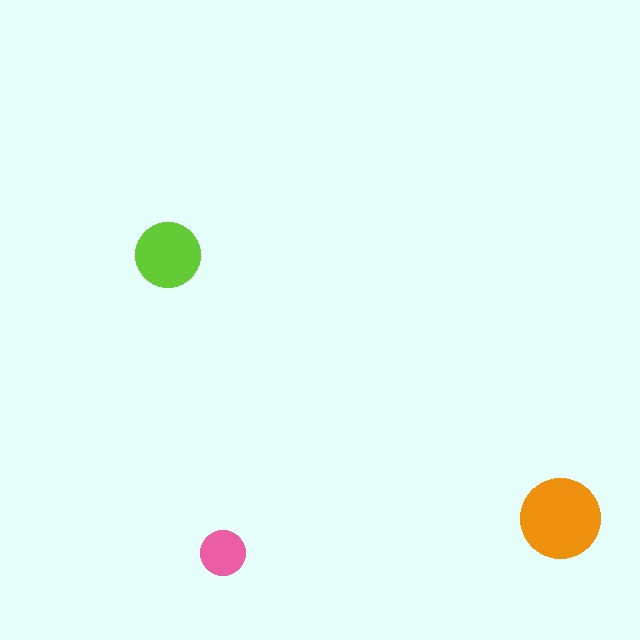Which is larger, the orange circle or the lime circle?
The orange one.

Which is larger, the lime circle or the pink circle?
The lime one.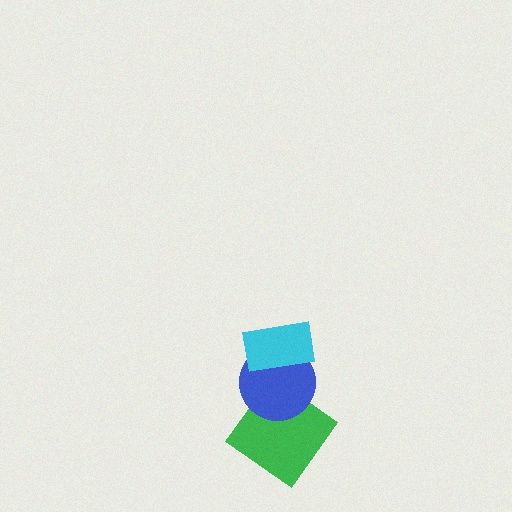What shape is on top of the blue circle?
The cyan rectangle is on top of the blue circle.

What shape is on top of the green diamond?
The blue circle is on top of the green diamond.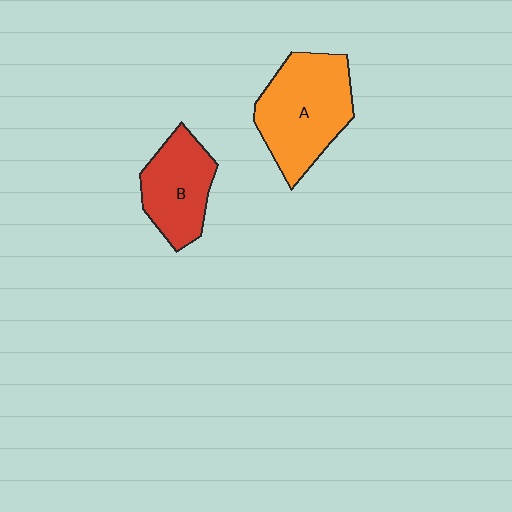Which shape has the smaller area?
Shape B (red).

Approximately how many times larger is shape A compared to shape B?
Approximately 1.4 times.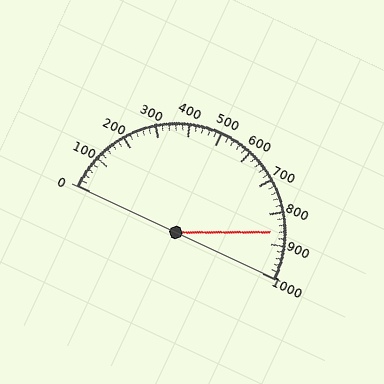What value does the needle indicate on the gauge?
The needle indicates approximately 860.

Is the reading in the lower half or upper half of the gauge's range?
The reading is in the upper half of the range (0 to 1000).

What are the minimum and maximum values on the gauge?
The gauge ranges from 0 to 1000.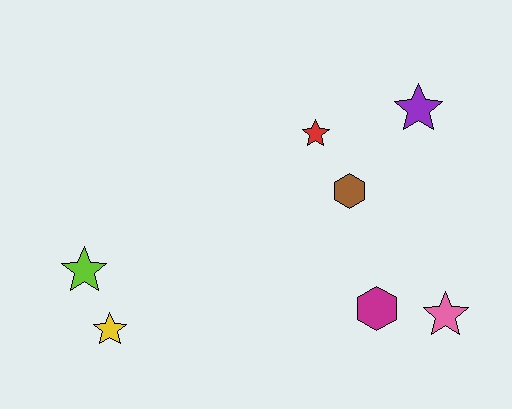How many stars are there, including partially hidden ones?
There are 5 stars.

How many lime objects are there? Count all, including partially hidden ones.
There is 1 lime object.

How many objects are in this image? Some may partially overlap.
There are 7 objects.